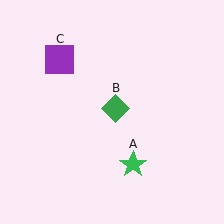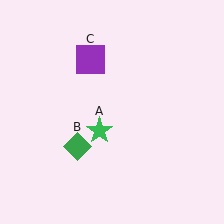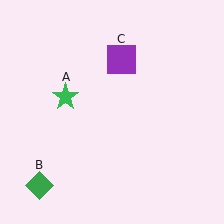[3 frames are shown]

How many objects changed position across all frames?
3 objects changed position: green star (object A), green diamond (object B), purple square (object C).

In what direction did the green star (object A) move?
The green star (object A) moved up and to the left.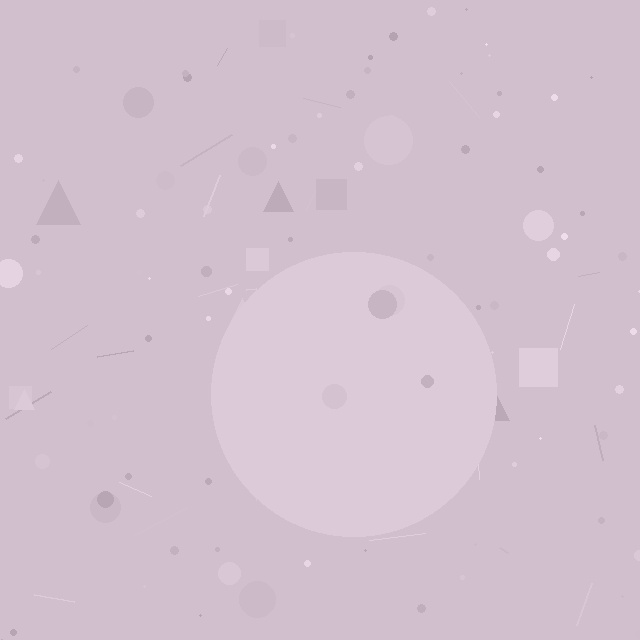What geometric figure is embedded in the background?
A circle is embedded in the background.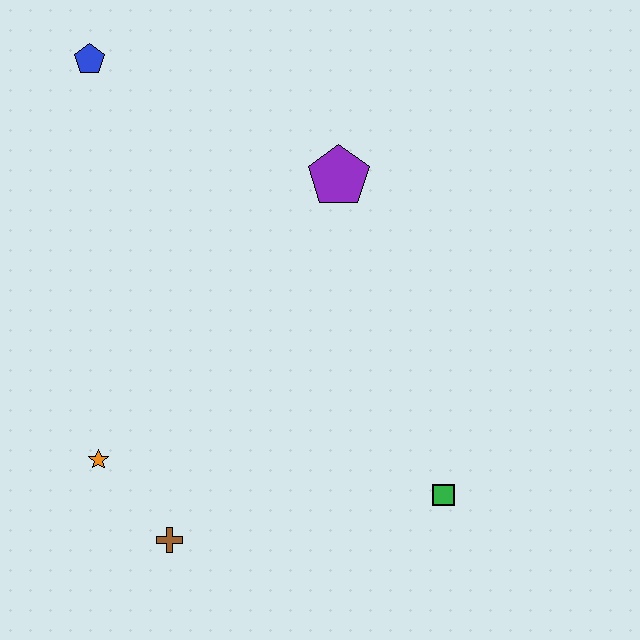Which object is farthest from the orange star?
The blue pentagon is farthest from the orange star.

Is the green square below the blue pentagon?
Yes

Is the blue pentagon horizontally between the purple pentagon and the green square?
No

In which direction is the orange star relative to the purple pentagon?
The orange star is below the purple pentagon.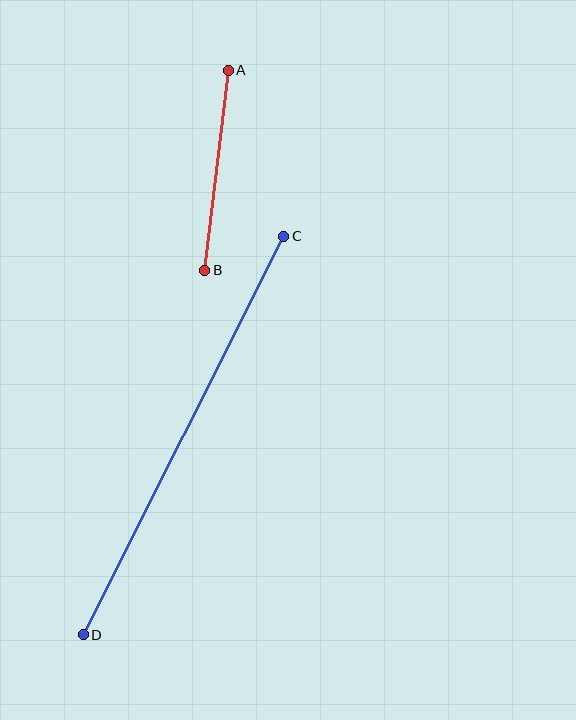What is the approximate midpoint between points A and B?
The midpoint is at approximately (216, 170) pixels.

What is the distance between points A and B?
The distance is approximately 202 pixels.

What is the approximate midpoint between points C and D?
The midpoint is at approximately (183, 436) pixels.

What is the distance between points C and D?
The distance is approximately 446 pixels.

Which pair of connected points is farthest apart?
Points C and D are farthest apart.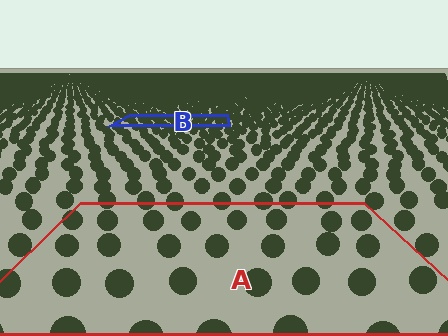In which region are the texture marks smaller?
The texture marks are smaller in region B, because it is farther away.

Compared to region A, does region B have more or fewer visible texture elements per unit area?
Region B has more texture elements per unit area — they are packed more densely because it is farther away.